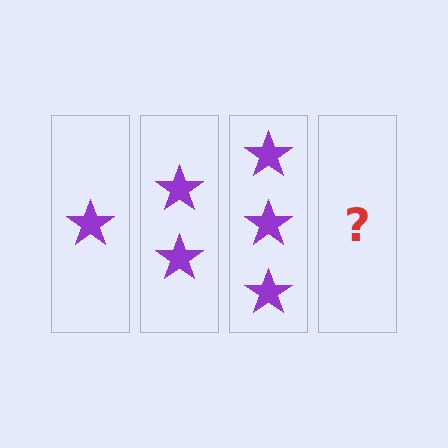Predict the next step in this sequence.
The next step is 4 stars.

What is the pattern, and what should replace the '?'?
The pattern is that each step adds one more star. The '?' should be 4 stars.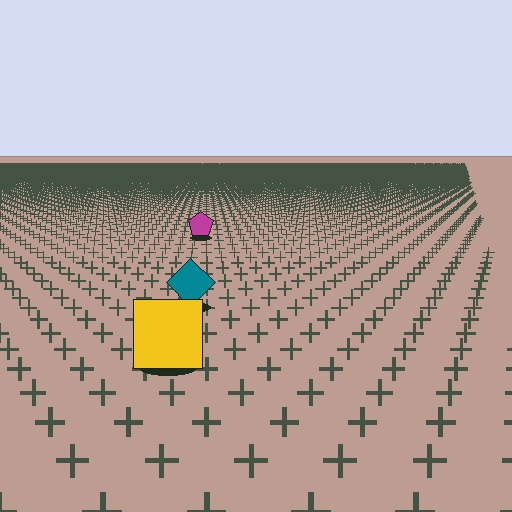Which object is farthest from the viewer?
The magenta pentagon is farthest from the viewer. It appears smaller and the ground texture around it is denser.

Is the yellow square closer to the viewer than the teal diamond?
Yes. The yellow square is closer — you can tell from the texture gradient: the ground texture is coarser near it.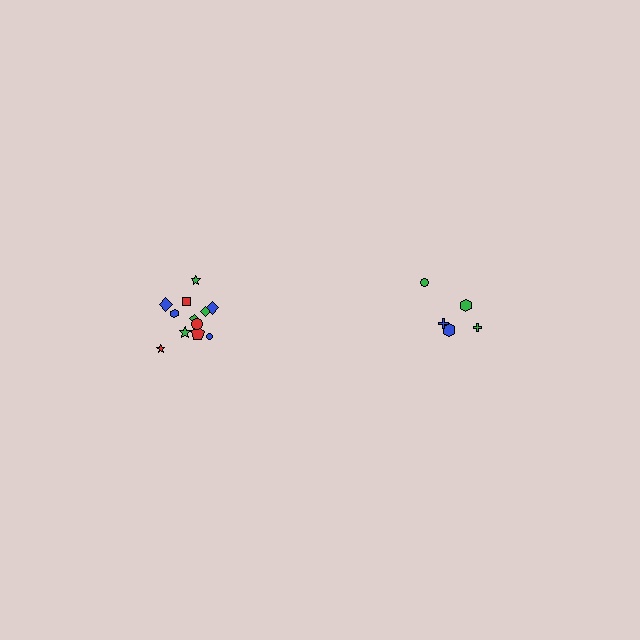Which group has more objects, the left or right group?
The left group.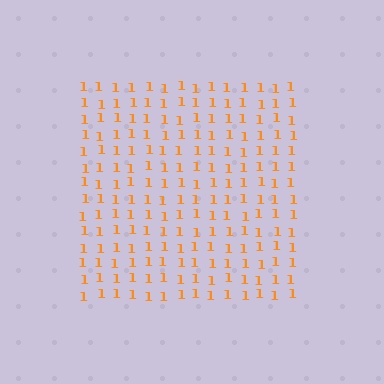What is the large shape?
The large shape is a square.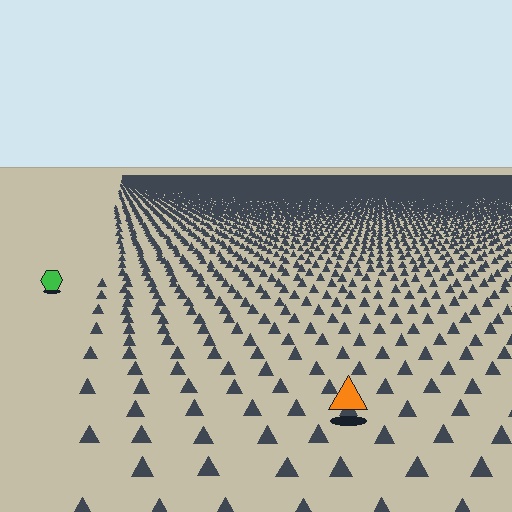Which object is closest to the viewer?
The orange triangle is closest. The texture marks near it are larger and more spread out.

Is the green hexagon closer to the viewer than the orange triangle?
No. The orange triangle is closer — you can tell from the texture gradient: the ground texture is coarser near it.